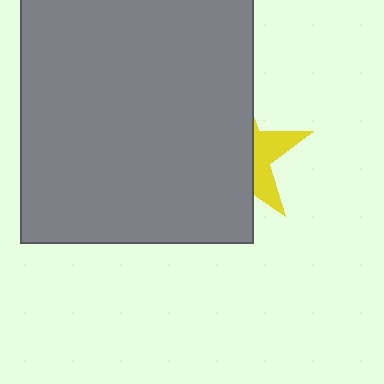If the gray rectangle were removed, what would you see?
You would see the complete yellow star.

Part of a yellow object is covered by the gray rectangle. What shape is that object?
It is a star.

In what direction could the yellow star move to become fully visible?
The yellow star could move right. That would shift it out from behind the gray rectangle entirely.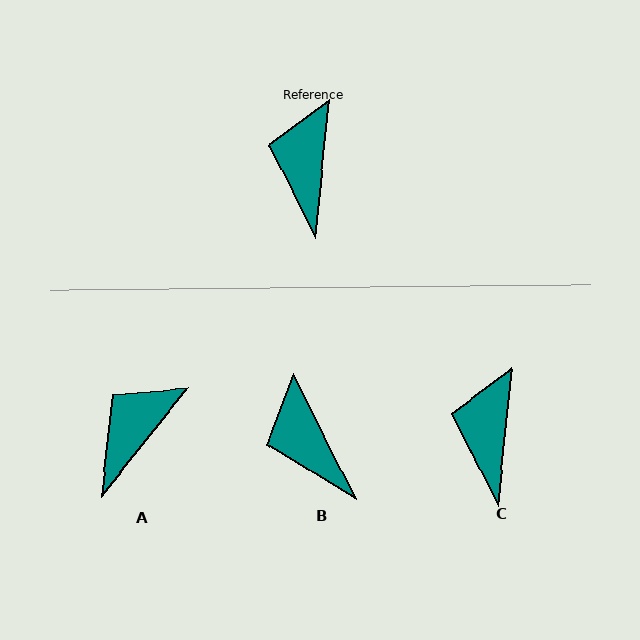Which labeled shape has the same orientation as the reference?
C.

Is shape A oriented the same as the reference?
No, it is off by about 32 degrees.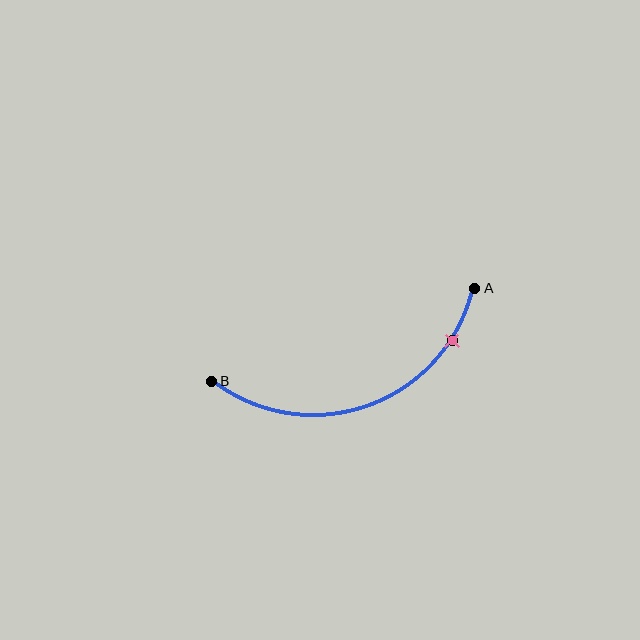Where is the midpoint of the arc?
The arc midpoint is the point on the curve farthest from the straight line joining A and B. It sits below that line.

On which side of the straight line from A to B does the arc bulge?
The arc bulges below the straight line connecting A and B.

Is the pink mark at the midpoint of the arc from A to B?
No. The pink mark lies on the arc but is closer to endpoint A. The arc midpoint would be at the point on the curve equidistant along the arc from both A and B.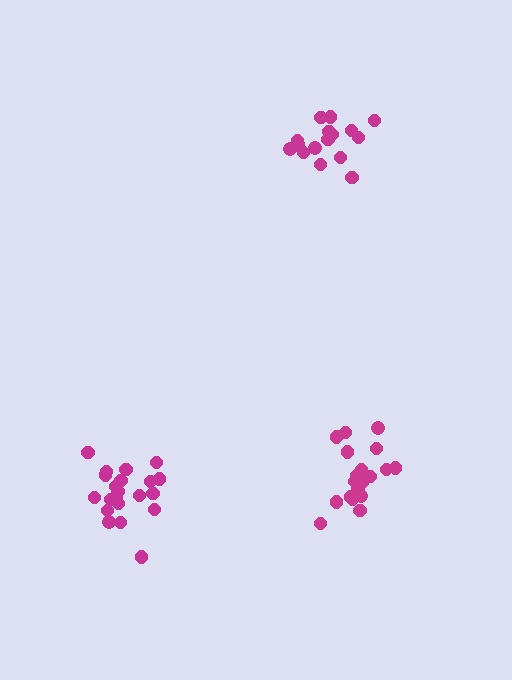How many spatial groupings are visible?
There are 3 spatial groupings.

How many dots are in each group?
Group 1: 19 dots, Group 2: 16 dots, Group 3: 21 dots (56 total).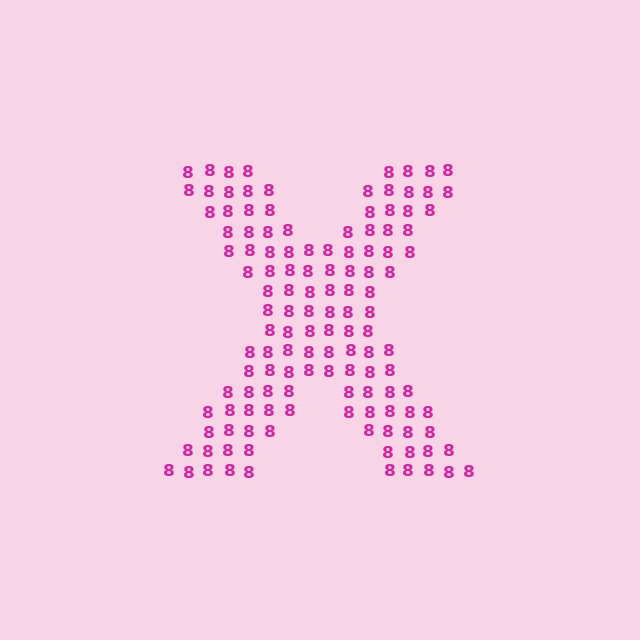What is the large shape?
The large shape is the letter X.